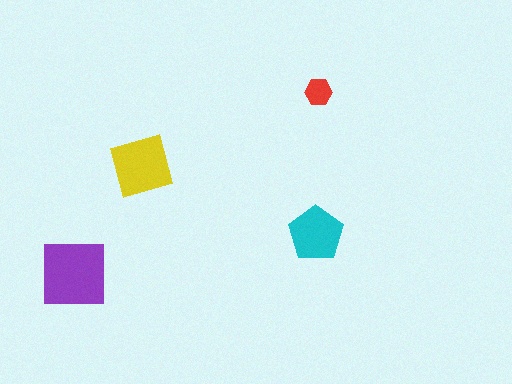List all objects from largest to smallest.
The purple square, the yellow diamond, the cyan pentagon, the red hexagon.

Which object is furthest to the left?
The purple square is leftmost.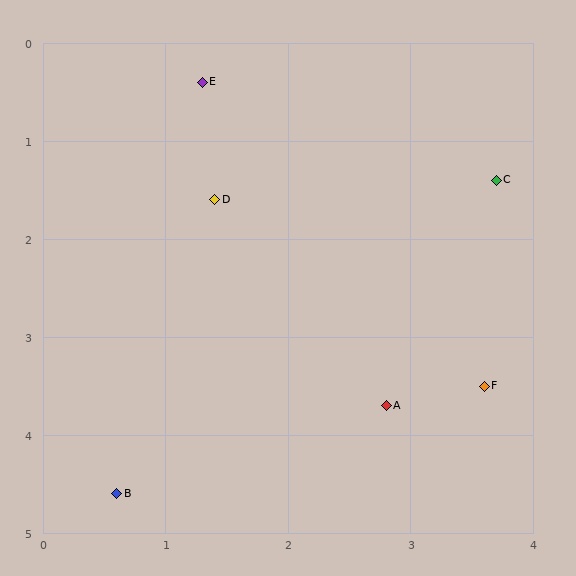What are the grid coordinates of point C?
Point C is at approximately (3.7, 1.4).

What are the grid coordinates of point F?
Point F is at approximately (3.6, 3.5).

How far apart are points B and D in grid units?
Points B and D are about 3.1 grid units apart.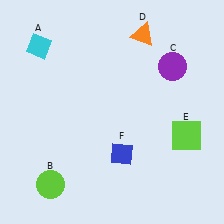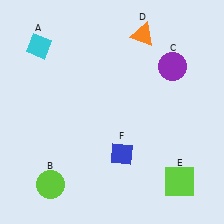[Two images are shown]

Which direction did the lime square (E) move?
The lime square (E) moved down.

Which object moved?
The lime square (E) moved down.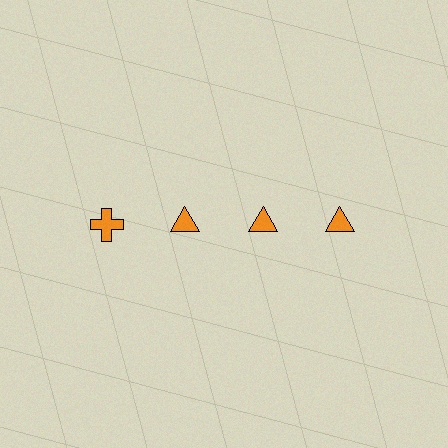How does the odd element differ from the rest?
It has a different shape: cross instead of triangle.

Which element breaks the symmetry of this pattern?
The orange cross in the top row, leftmost column breaks the symmetry. All other shapes are orange triangles.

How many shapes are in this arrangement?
There are 4 shapes arranged in a grid pattern.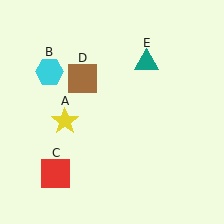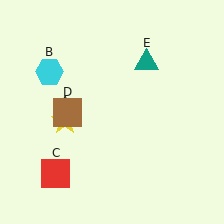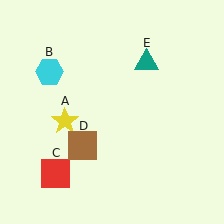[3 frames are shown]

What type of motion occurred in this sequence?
The brown square (object D) rotated counterclockwise around the center of the scene.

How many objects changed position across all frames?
1 object changed position: brown square (object D).